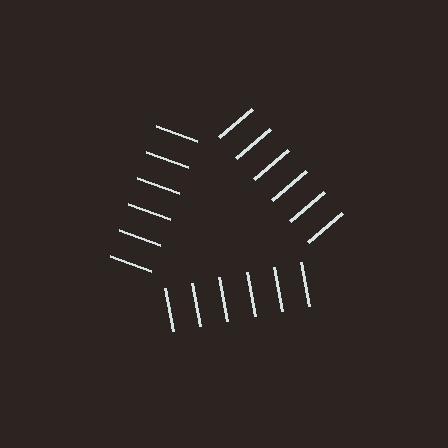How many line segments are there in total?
18 — 6 along each of the 3 edges.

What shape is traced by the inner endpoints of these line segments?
An illusory triangle — the line segments terminate on its edges but no continuous stroke is drawn.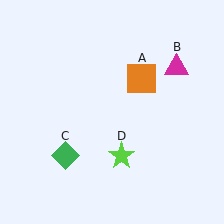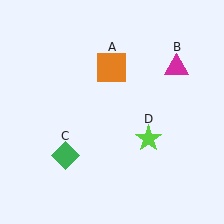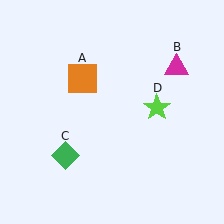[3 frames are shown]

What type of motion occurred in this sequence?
The orange square (object A), lime star (object D) rotated counterclockwise around the center of the scene.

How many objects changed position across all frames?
2 objects changed position: orange square (object A), lime star (object D).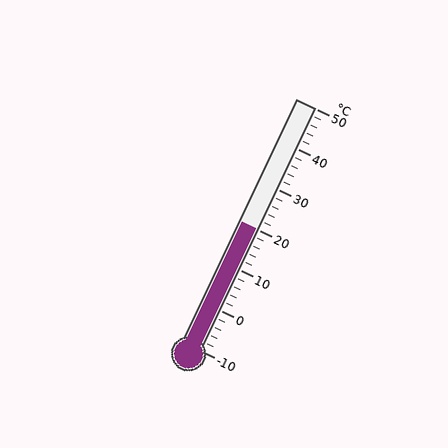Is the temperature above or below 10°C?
The temperature is above 10°C.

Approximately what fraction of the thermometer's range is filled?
The thermometer is filled to approximately 50% of its range.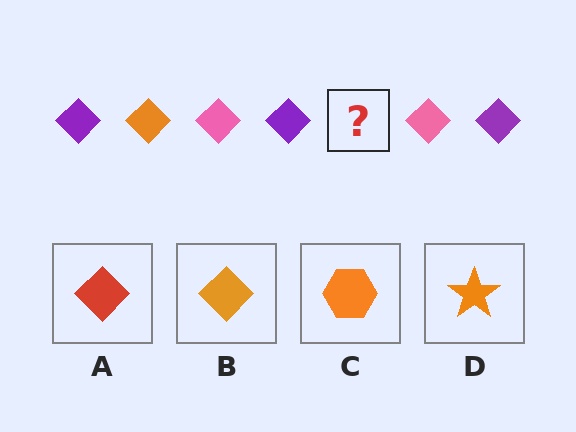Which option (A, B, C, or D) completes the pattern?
B.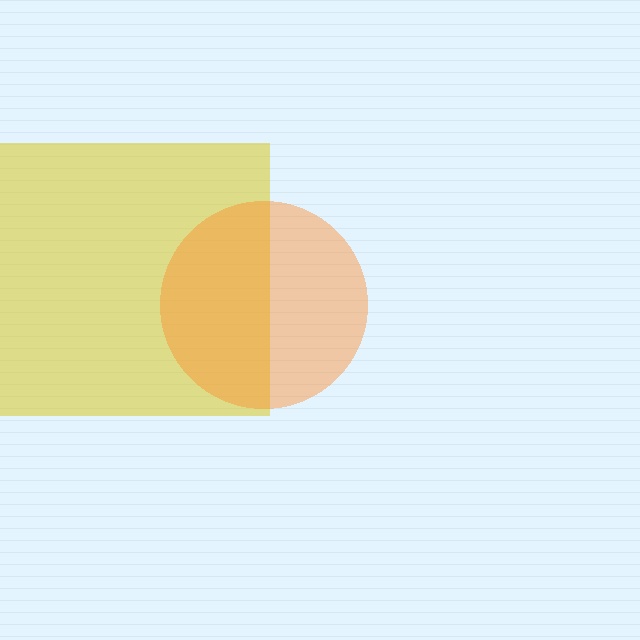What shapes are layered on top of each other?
The layered shapes are: a yellow square, an orange circle.